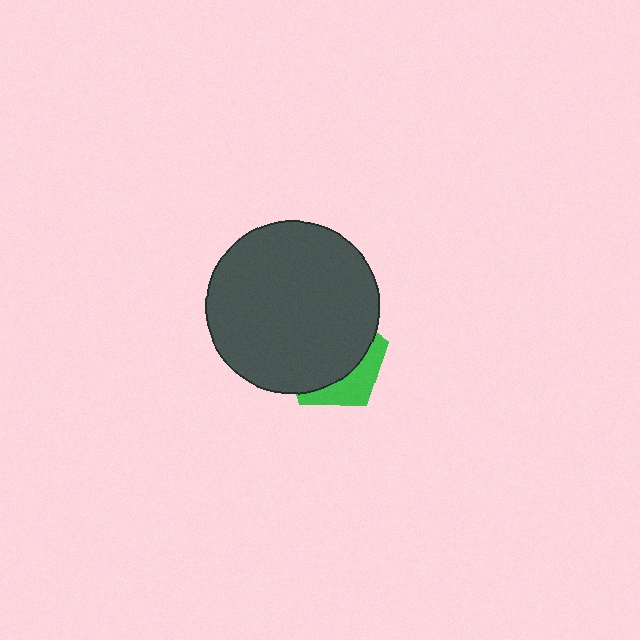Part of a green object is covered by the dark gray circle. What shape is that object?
It is a pentagon.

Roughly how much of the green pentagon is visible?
A small part of it is visible (roughly 31%).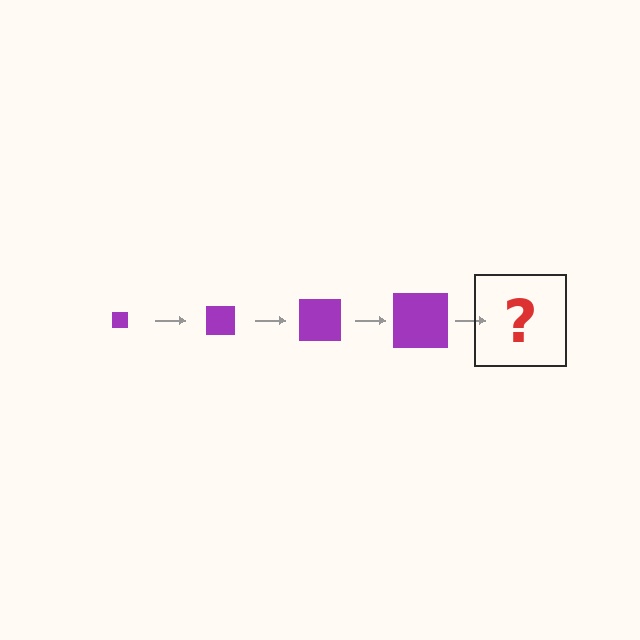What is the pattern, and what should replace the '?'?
The pattern is that the square gets progressively larger each step. The '?' should be a purple square, larger than the previous one.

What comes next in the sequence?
The next element should be a purple square, larger than the previous one.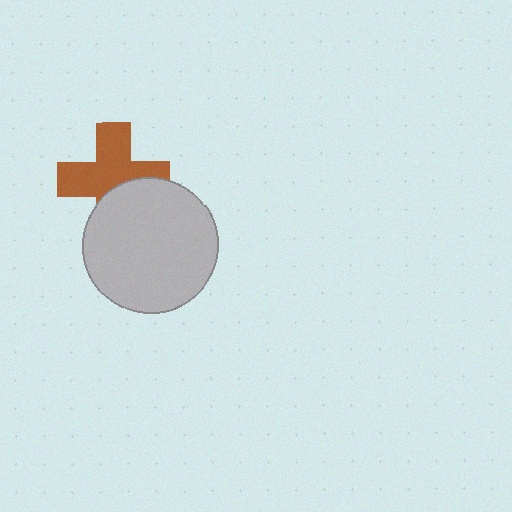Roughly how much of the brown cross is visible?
Most of it is visible (roughly 65%).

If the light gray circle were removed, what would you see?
You would see the complete brown cross.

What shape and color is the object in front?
The object in front is a light gray circle.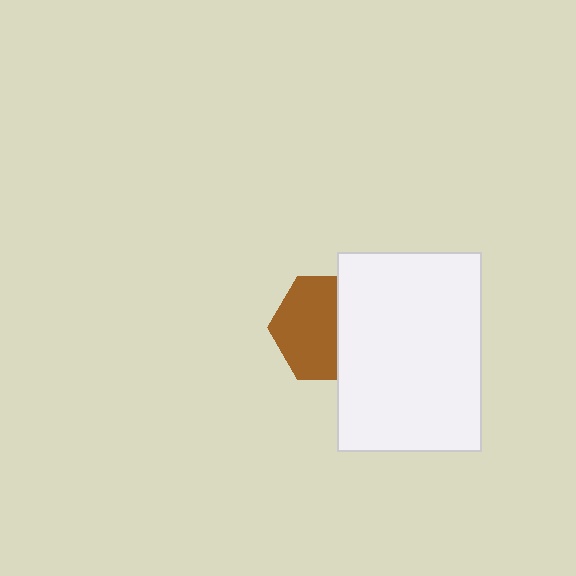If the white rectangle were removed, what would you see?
You would see the complete brown hexagon.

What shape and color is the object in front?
The object in front is a white rectangle.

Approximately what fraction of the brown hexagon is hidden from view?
Roughly 38% of the brown hexagon is hidden behind the white rectangle.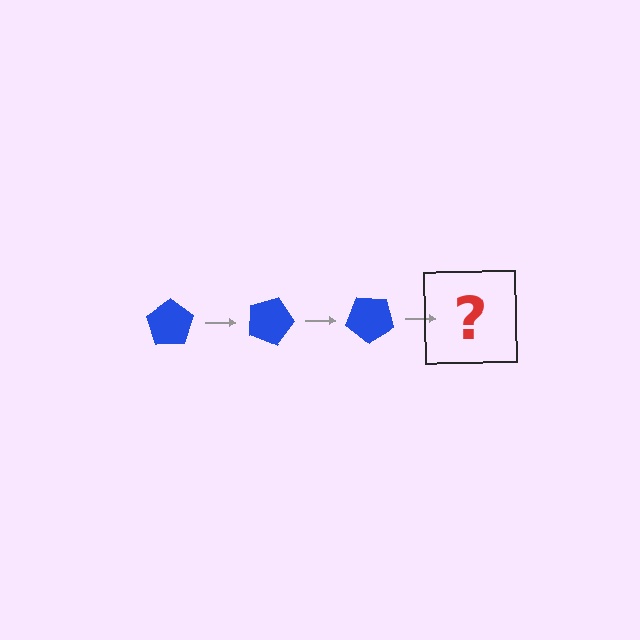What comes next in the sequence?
The next element should be a blue pentagon rotated 60 degrees.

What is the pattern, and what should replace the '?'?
The pattern is that the pentagon rotates 20 degrees each step. The '?' should be a blue pentagon rotated 60 degrees.